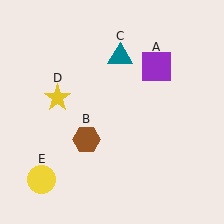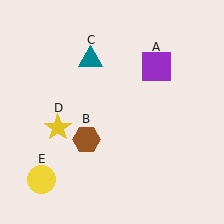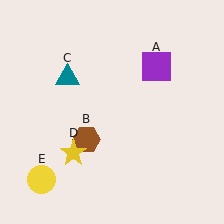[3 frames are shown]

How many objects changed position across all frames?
2 objects changed position: teal triangle (object C), yellow star (object D).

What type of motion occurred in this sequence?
The teal triangle (object C), yellow star (object D) rotated counterclockwise around the center of the scene.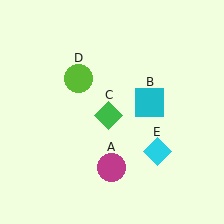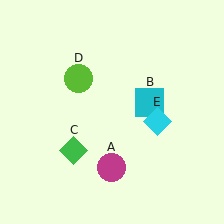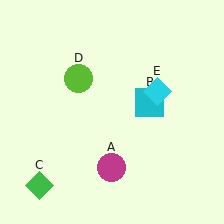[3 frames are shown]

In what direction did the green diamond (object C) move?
The green diamond (object C) moved down and to the left.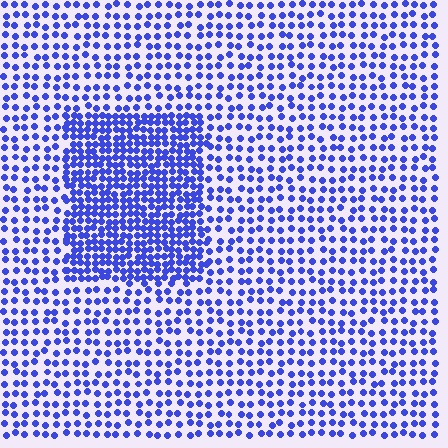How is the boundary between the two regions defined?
The boundary is defined by a change in element density (approximately 2.1x ratio). All elements are the same color, size, and shape.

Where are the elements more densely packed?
The elements are more densely packed inside the rectangle boundary.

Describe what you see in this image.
The image contains small blue elements arranged at two different densities. A rectangle-shaped region is visible where the elements are more densely packed than the surrounding area.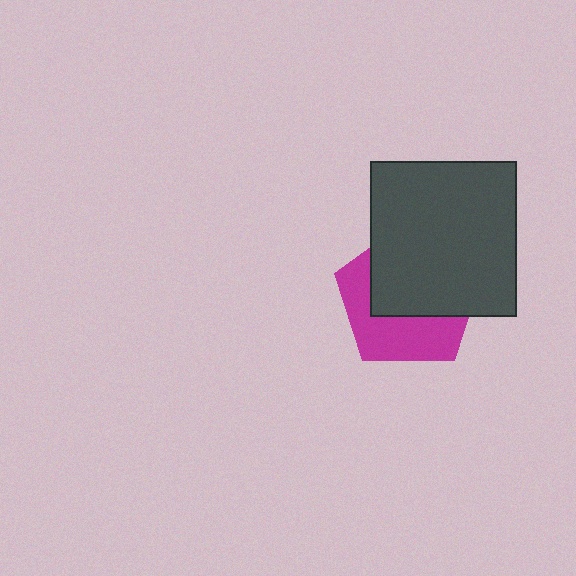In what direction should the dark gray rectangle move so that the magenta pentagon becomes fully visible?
The dark gray rectangle should move toward the upper-right. That is the shortest direction to clear the overlap and leave the magenta pentagon fully visible.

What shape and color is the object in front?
The object in front is a dark gray rectangle.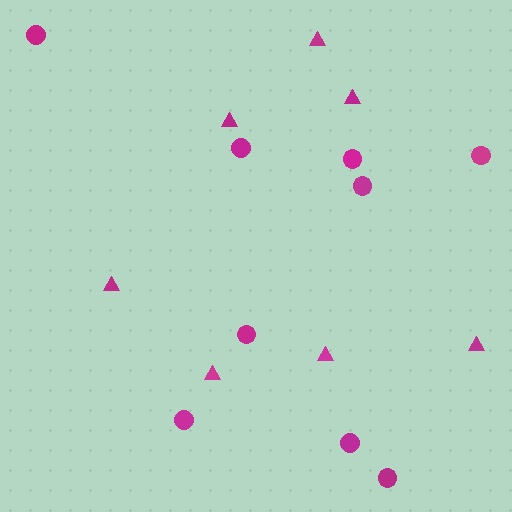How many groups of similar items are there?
There are 2 groups: one group of triangles (7) and one group of circles (9).